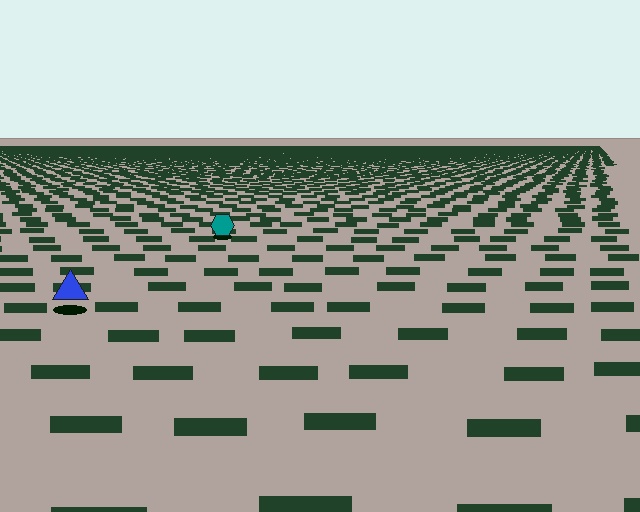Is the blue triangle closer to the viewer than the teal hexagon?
Yes. The blue triangle is closer — you can tell from the texture gradient: the ground texture is coarser near it.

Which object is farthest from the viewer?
The teal hexagon is farthest from the viewer. It appears smaller and the ground texture around it is denser.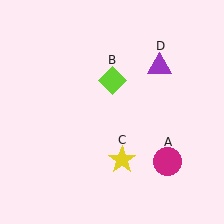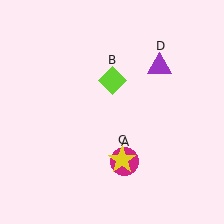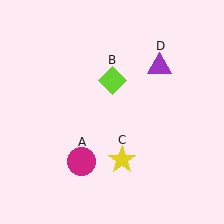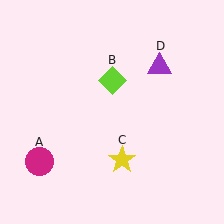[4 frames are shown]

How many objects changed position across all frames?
1 object changed position: magenta circle (object A).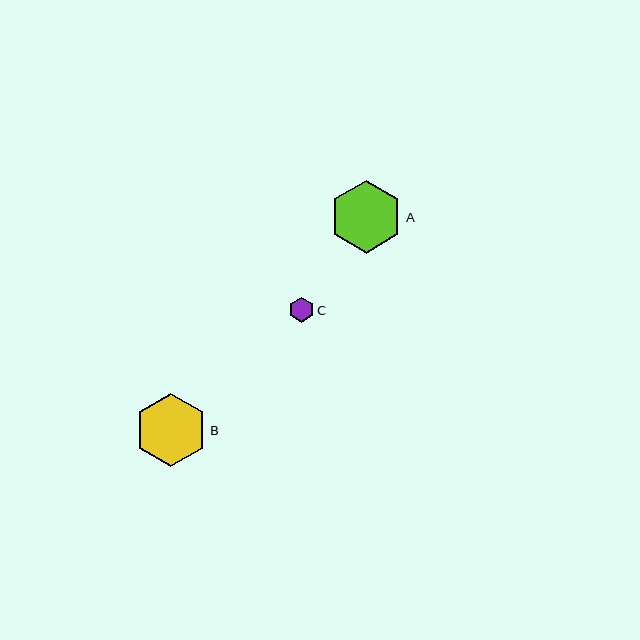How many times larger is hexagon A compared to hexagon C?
Hexagon A is approximately 2.9 times the size of hexagon C.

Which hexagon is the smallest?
Hexagon C is the smallest with a size of approximately 25 pixels.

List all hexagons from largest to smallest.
From largest to smallest: B, A, C.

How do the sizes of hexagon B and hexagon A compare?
Hexagon B and hexagon A are approximately the same size.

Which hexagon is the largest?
Hexagon B is the largest with a size of approximately 73 pixels.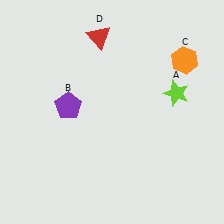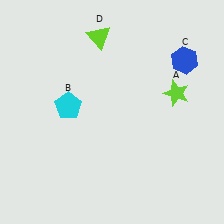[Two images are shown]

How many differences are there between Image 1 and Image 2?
There are 3 differences between the two images.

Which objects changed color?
B changed from purple to cyan. C changed from orange to blue. D changed from red to lime.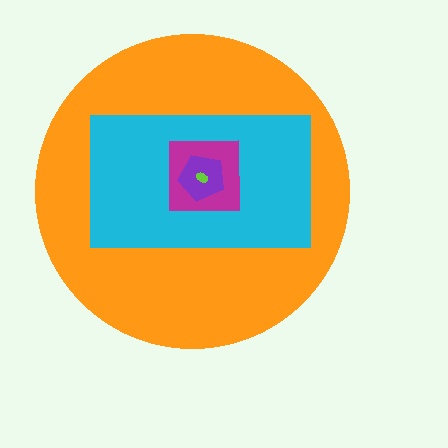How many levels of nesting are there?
5.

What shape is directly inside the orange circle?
The cyan rectangle.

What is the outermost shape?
The orange circle.